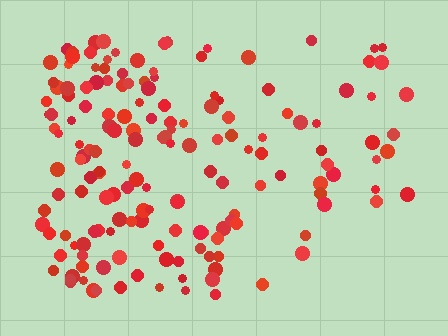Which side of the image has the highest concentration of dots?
The left.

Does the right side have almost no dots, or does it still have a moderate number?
Still a moderate number, just noticeably fewer than the left.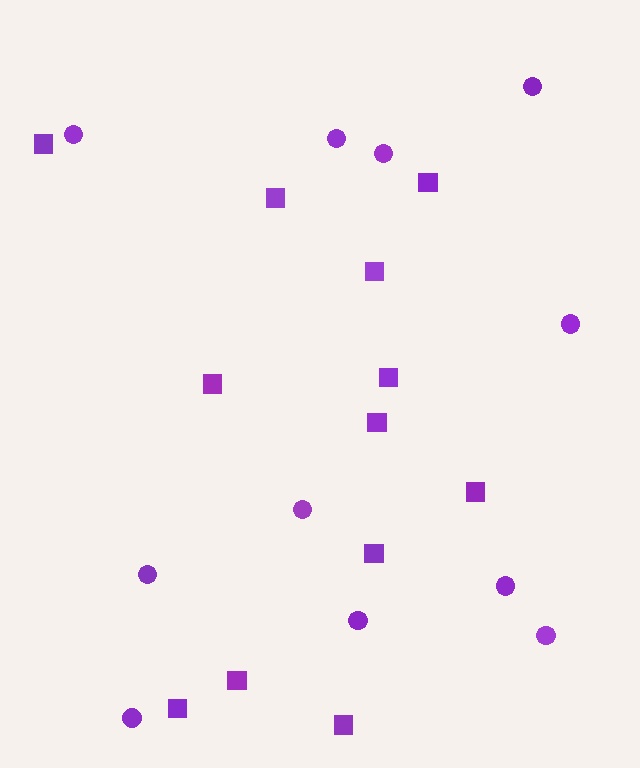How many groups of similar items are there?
There are 2 groups: one group of circles (11) and one group of squares (12).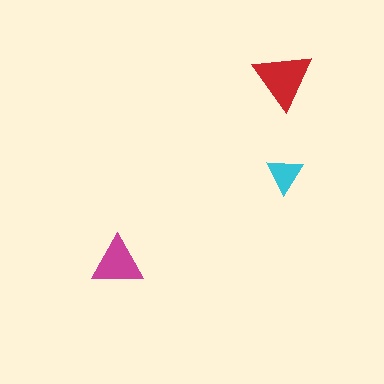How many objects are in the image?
There are 3 objects in the image.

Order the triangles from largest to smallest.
the red one, the magenta one, the cyan one.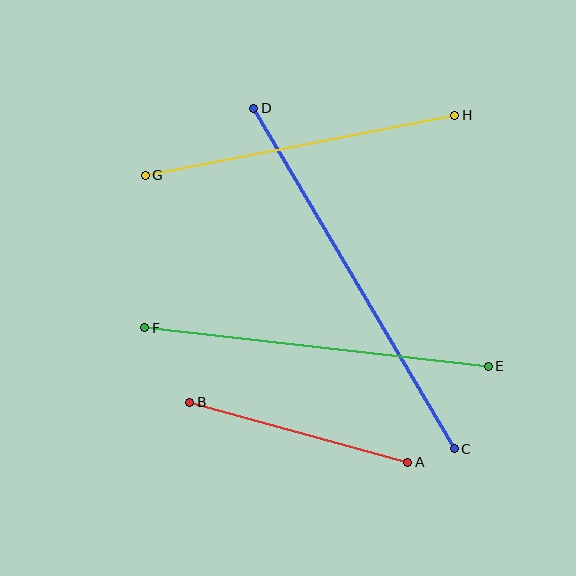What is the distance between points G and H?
The distance is approximately 315 pixels.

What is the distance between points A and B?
The distance is approximately 226 pixels.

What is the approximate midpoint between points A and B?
The midpoint is at approximately (299, 432) pixels.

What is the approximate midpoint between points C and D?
The midpoint is at approximately (354, 279) pixels.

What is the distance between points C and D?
The distance is approximately 395 pixels.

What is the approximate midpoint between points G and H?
The midpoint is at approximately (300, 145) pixels.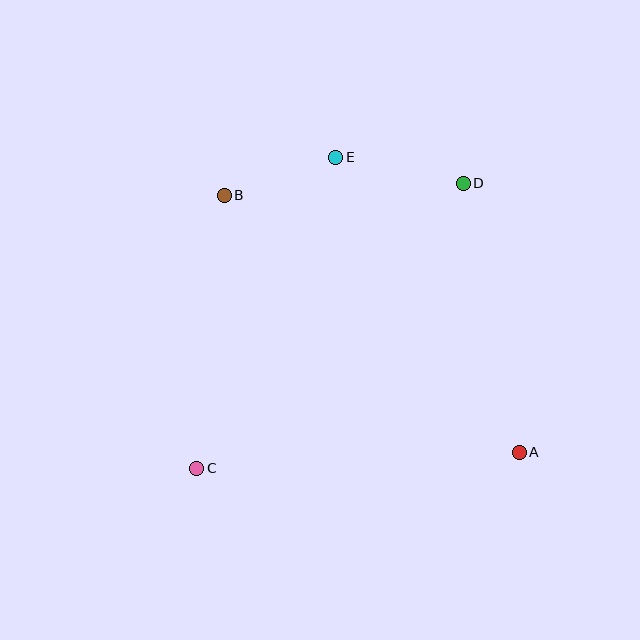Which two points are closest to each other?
Points B and E are closest to each other.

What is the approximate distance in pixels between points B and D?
The distance between B and D is approximately 239 pixels.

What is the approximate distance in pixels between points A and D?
The distance between A and D is approximately 275 pixels.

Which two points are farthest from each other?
Points A and B are farthest from each other.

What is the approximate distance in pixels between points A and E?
The distance between A and E is approximately 347 pixels.